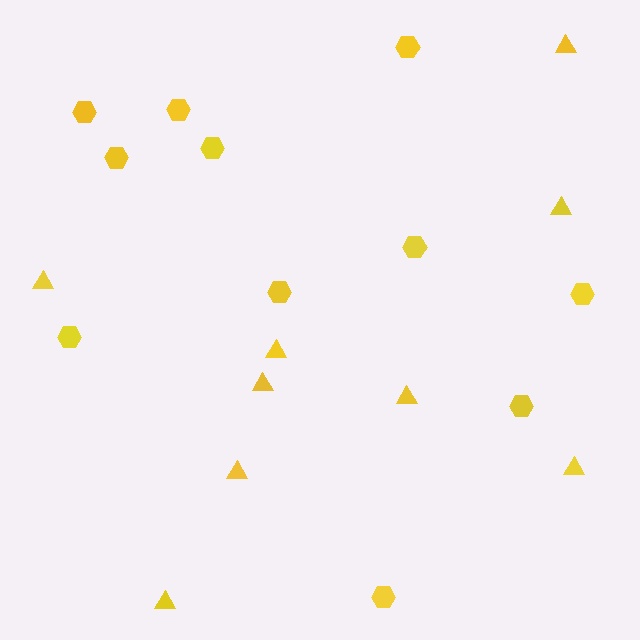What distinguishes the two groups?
There are 2 groups: one group of triangles (9) and one group of hexagons (11).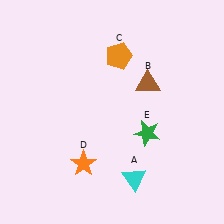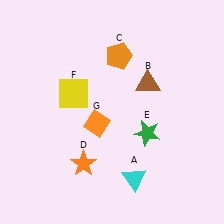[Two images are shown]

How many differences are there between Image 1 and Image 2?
There are 2 differences between the two images.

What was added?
A yellow square (F), an orange diamond (G) were added in Image 2.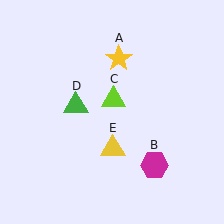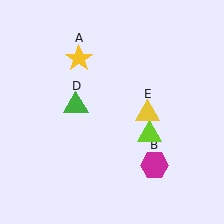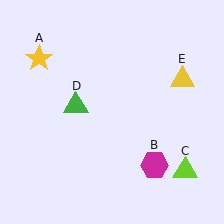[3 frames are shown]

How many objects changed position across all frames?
3 objects changed position: yellow star (object A), lime triangle (object C), yellow triangle (object E).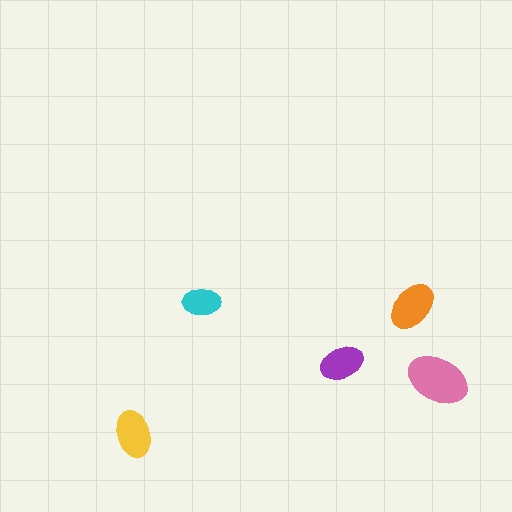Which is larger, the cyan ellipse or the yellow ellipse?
The yellow one.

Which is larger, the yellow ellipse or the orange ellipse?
The orange one.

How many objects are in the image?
There are 5 objects in the image.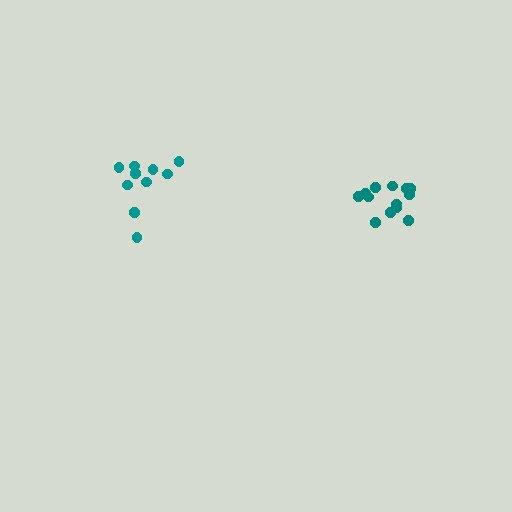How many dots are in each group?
Group 1: 10 dots, Group 2: 14 dots (24 total).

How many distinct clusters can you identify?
There are 2 distinct clusters.